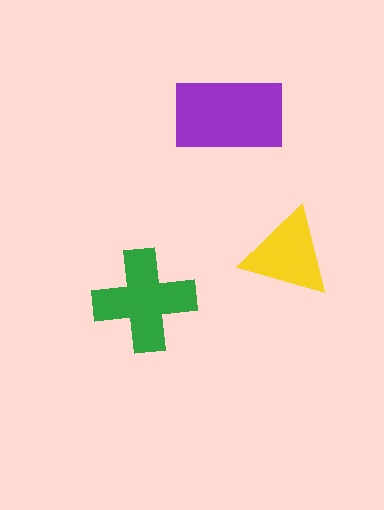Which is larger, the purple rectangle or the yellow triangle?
The purple rectangle.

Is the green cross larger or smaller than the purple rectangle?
Smaller.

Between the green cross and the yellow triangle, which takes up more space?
The green cross.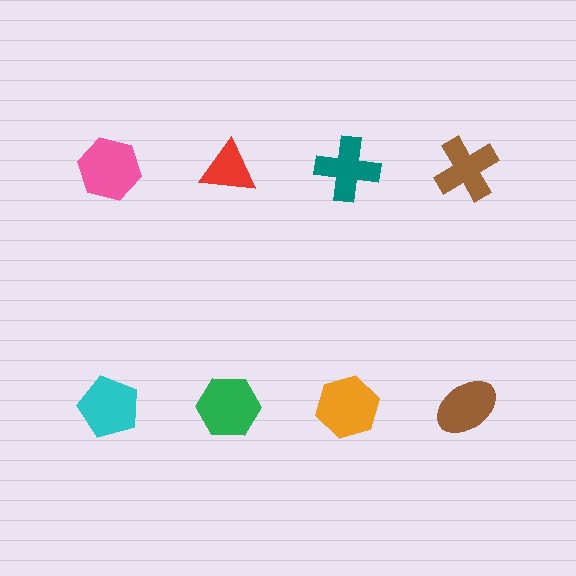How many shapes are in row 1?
4 shapes.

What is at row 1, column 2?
A red triangle.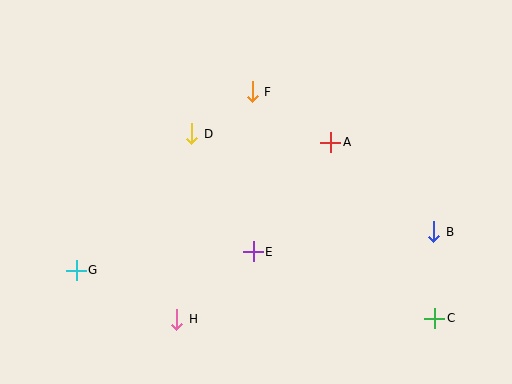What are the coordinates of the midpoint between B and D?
The midpoint between B and D is at (313, 183).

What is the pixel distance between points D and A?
The distance between D and A is 139 pixels.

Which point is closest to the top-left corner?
Point D is closest to the top-left corner.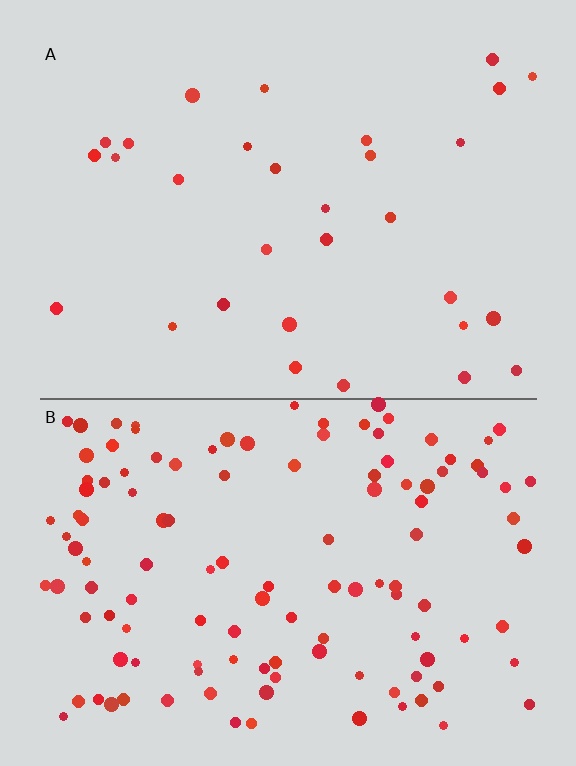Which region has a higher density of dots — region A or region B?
B (the bottom).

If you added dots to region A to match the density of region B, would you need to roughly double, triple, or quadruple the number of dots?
Approximately quadruple.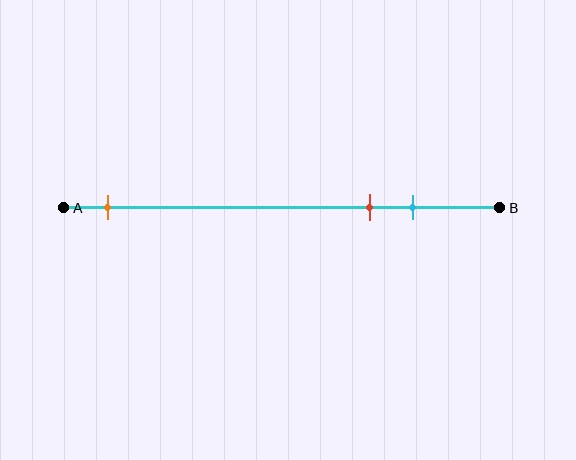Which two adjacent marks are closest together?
The red and cyan marks are the closest adjacent pair.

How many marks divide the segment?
There are 3 marks dividing the segment.